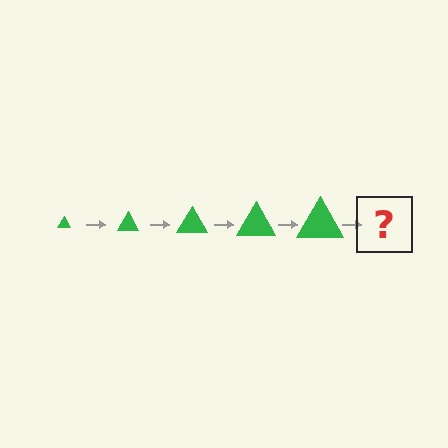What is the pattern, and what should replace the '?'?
The pattern is that the triangle gets progressively larger each step. The '?' should be a green triangle, larger than the previous one.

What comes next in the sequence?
The next element should be a green triangle, larger than the previous one.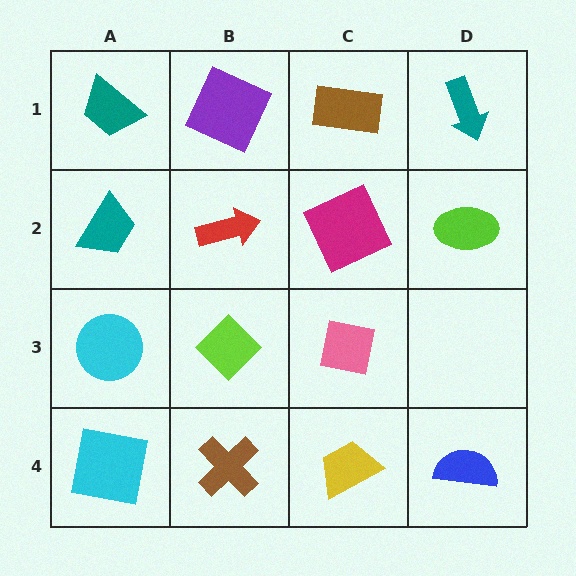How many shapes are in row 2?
4 shapes.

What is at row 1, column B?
A purple square.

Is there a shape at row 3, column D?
No, that cell is empty.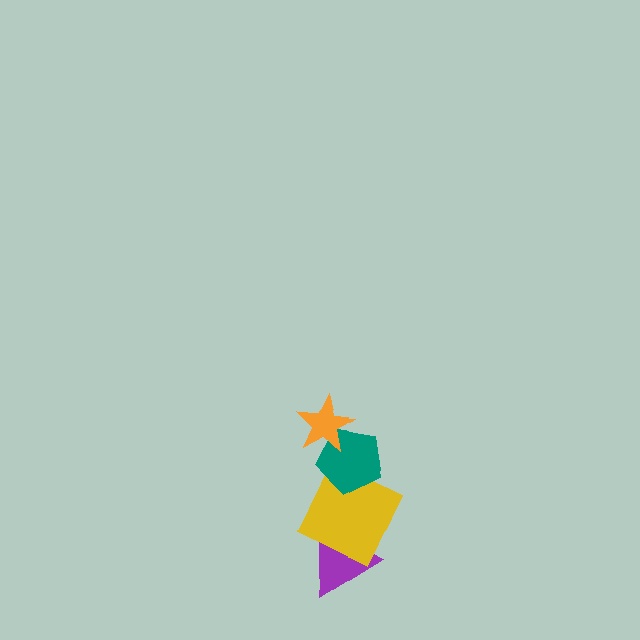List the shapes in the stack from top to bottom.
From top to bottom: the orange star, the teal pentagon, the yellow square, the purple triangle.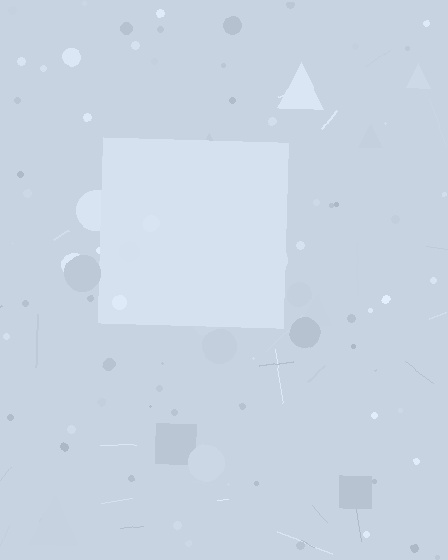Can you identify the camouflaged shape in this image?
The camouflaged shape is a square.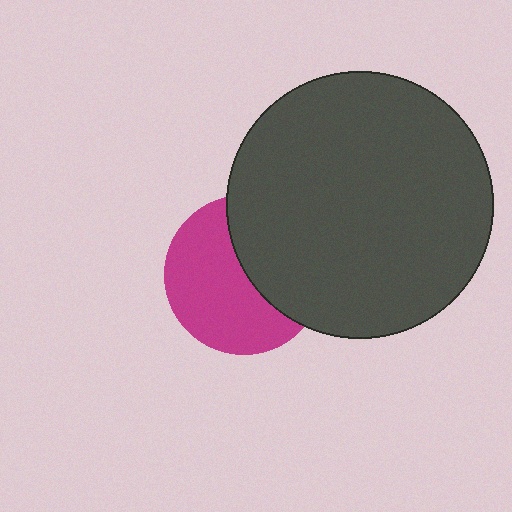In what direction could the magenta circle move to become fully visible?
The magenta circle could move left. That would shift it out from behind the dark gray circle entirely.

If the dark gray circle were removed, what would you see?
You would see the complete magenta circle.